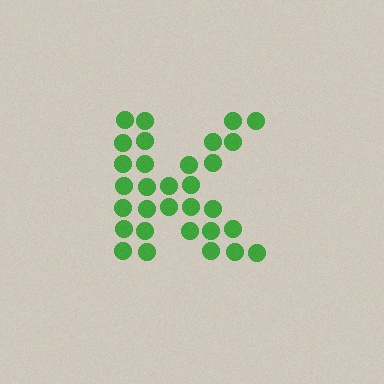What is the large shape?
The large shape is the letter K.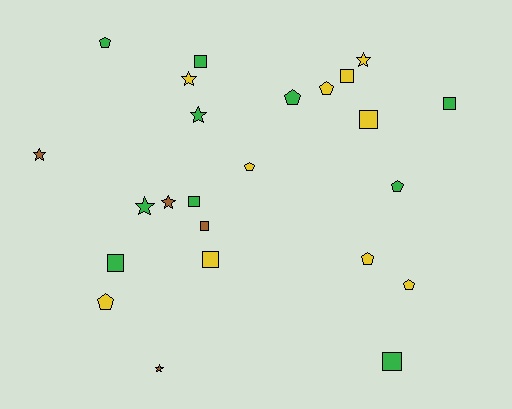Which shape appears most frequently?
Square, with 9 objects.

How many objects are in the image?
There are 24 objects.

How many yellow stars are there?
There are 2 yellow stars.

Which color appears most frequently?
Green, with 10 objects.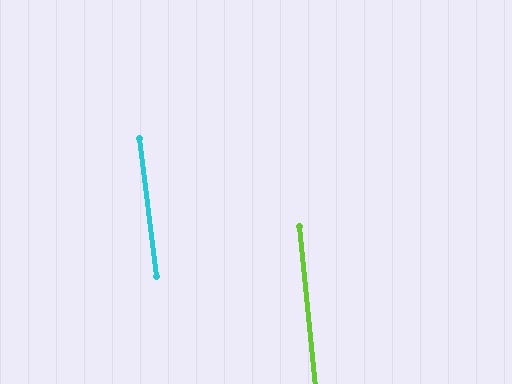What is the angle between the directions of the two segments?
Approximately 2 degrees.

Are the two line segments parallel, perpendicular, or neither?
Parallel — their directions differ by only 1.5°.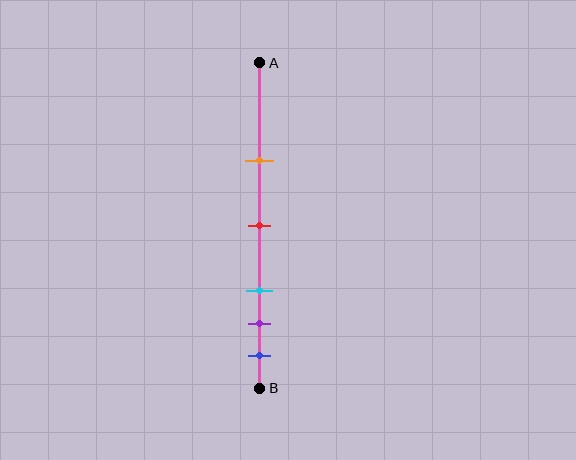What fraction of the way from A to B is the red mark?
The red mark is approximately 50% (0.5) of the way from A to B.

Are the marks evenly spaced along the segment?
No, the marks are not evenly spaced.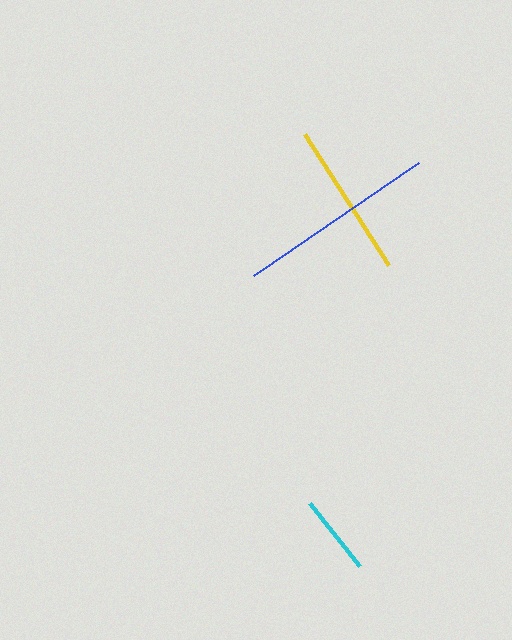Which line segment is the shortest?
The cyan line is the shortest at approximately 81 pixels.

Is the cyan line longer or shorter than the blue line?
The blue line is longer than the cyan line.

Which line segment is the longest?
The blue line is the longest at approximately 200 pixels.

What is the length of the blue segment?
The blue segment is approximately 200 pixels long.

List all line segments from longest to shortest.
From longest to shortest: blue, yellow, cyan.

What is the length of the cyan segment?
The cyan segment is approximately 81 pixels long.